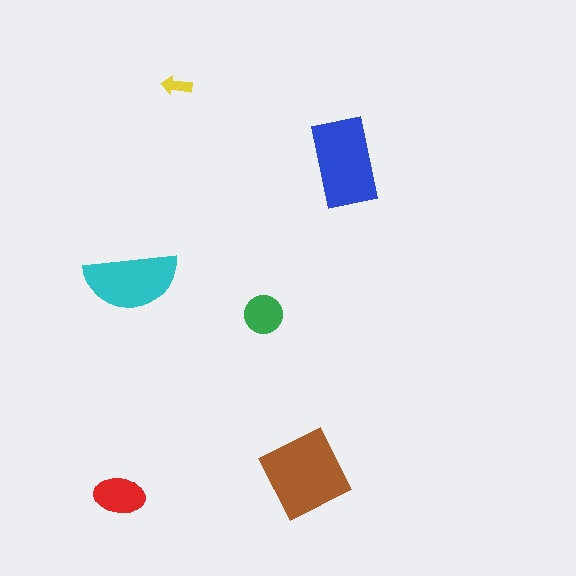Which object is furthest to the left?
The red ellipse is leftmost.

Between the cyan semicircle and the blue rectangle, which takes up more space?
The blue rectangle.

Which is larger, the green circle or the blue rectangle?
The blue rectangle.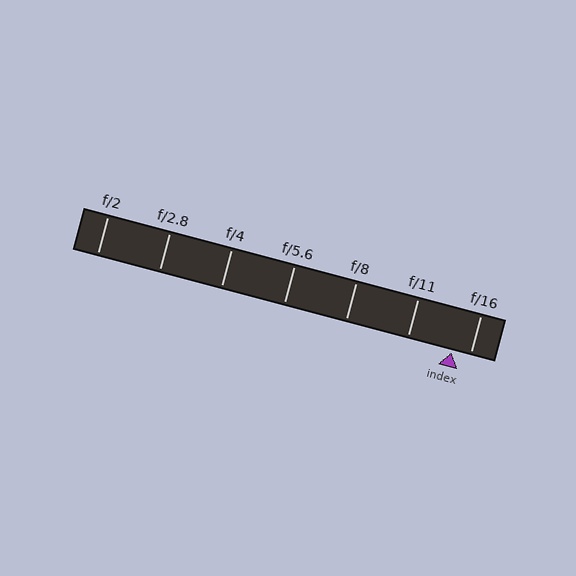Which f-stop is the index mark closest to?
The index mark is closest to f/16.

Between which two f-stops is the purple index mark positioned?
The index mark is between f/11 and f/16.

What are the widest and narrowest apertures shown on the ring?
The widest aperture shown is f/2 and the narrowest is f/16.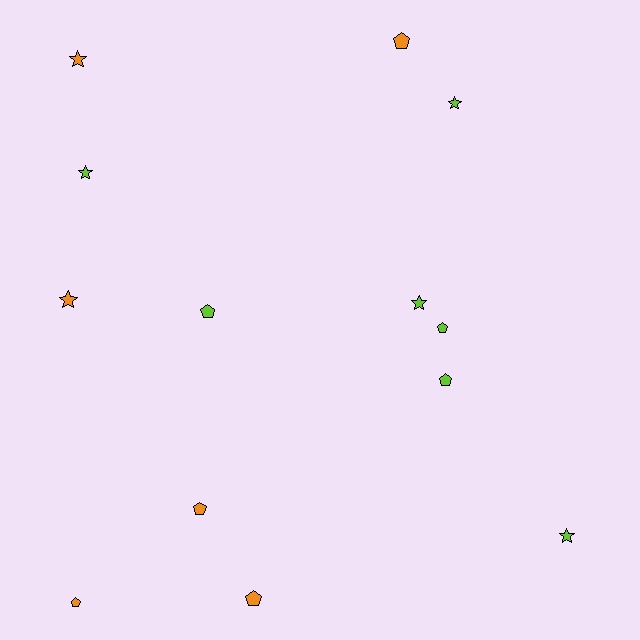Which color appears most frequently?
Lime, with 7 objects.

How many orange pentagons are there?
There are 4 orange pentagons.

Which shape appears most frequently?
Pentagon, with 7 objects.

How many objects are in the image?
There are 13 objects.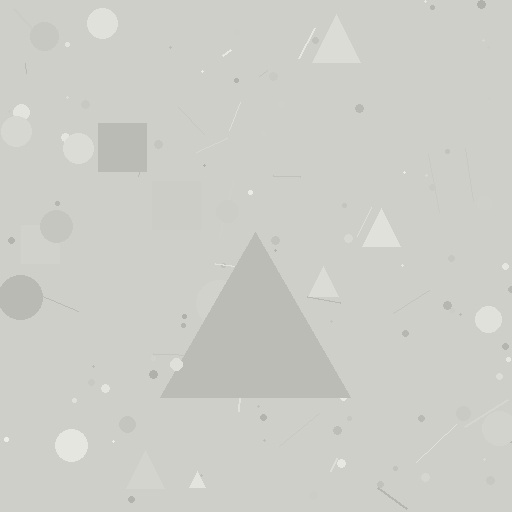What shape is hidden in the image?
A triangle is hidden in the image.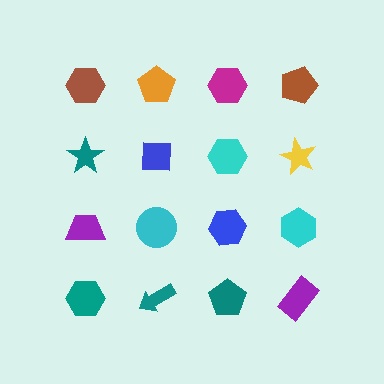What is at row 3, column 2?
A cyan circle.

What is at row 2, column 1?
A teal star.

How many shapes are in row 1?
4 shapes.